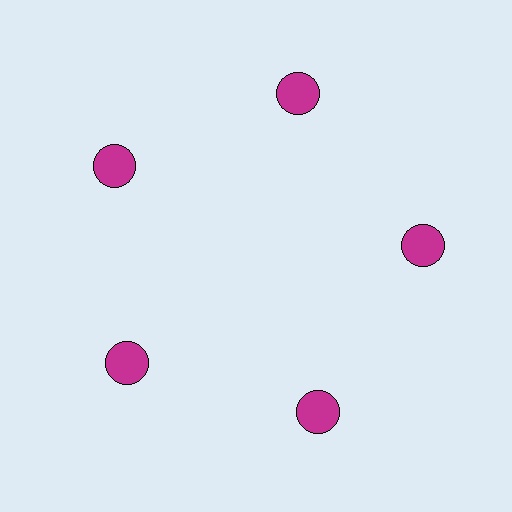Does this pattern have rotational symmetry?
Yes, this pattern has 5-fold rotational symmetry. It looks the same after rotating 72 degrees around the center.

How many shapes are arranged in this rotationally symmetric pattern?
There are 5 shapes, arranged in 5 groups of 1.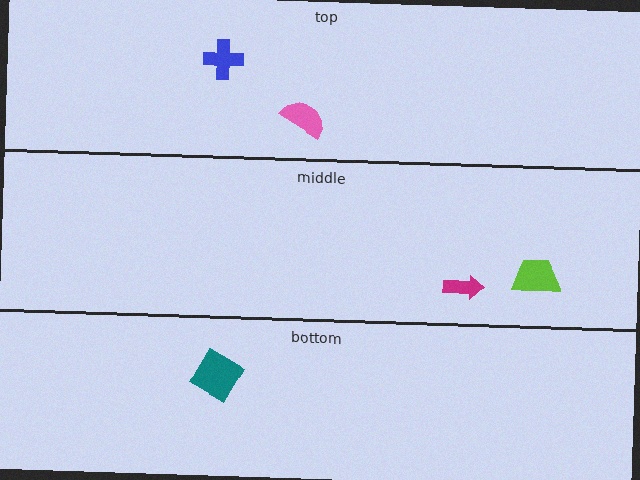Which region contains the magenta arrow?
The middle region.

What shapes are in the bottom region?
The teal diamond.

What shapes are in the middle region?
The magenta arrow, the lime trapezoid.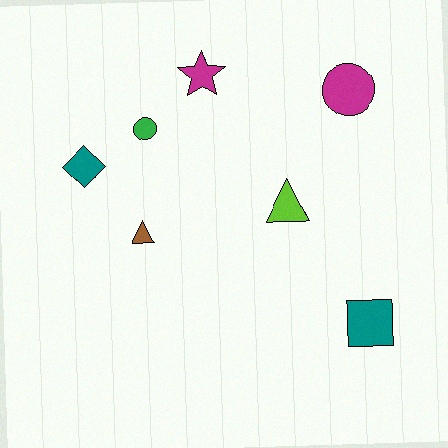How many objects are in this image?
There are 7 objects.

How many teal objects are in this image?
There are 2 teal objects.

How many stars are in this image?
There is 1 star.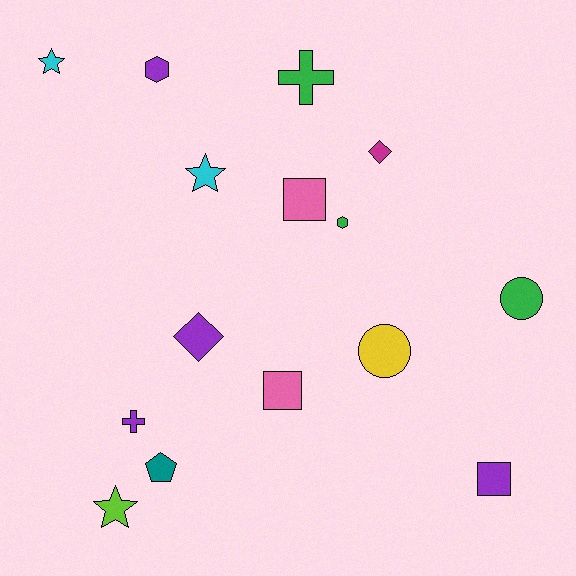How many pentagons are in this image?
There is 1 pentagon.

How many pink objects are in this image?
There are 2 pink objects.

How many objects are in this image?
There are 15 objects.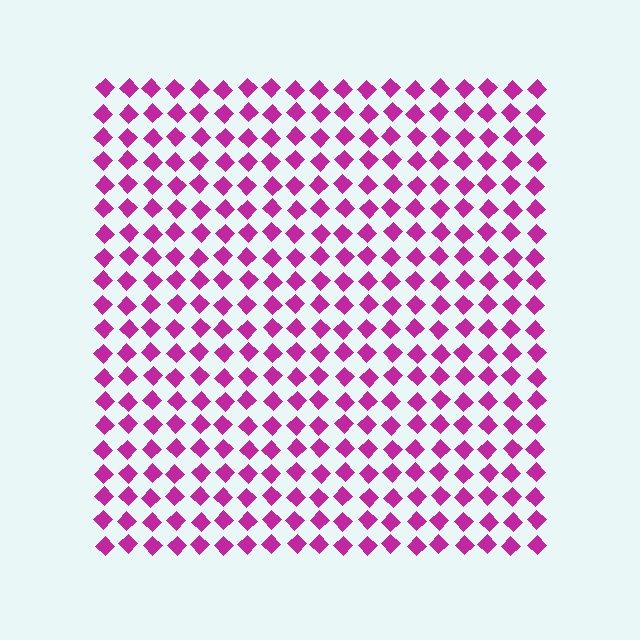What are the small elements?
The small elements are diamonds.